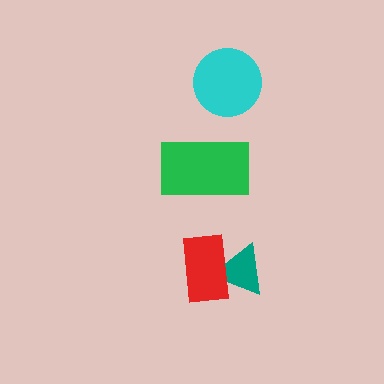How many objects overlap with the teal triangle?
1 object overlaps with the teal triangle.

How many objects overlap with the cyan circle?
0 objects overlap with the cyan circle.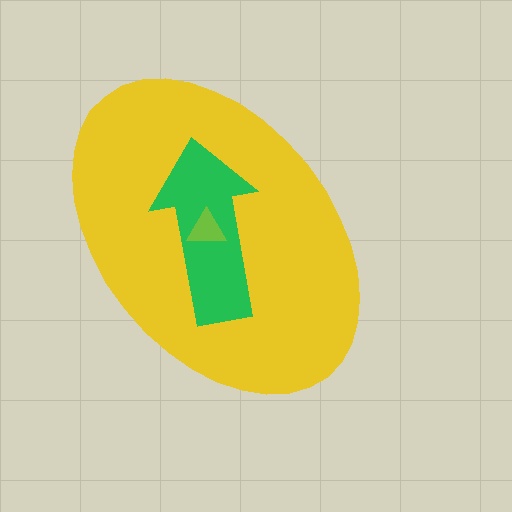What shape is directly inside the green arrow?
The lime triangle.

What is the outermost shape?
The yellow ellipse.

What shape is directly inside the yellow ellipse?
The green arrow.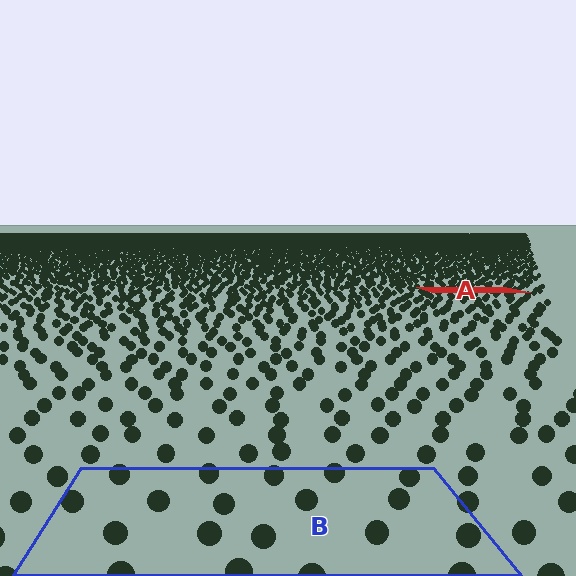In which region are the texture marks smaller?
The texture marks are smaller in region A, because it is farther away.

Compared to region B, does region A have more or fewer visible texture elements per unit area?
Region A has more texture elements per unit area — they are packed more densely because it is farther away.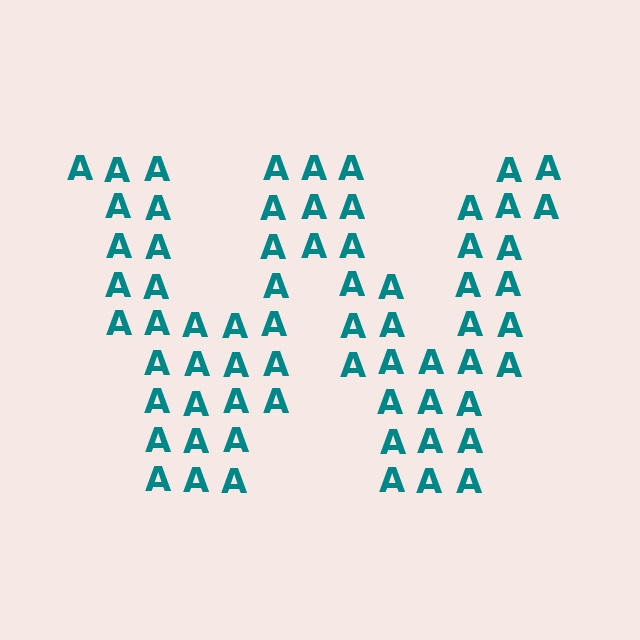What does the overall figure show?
The overall figure shows the letter W.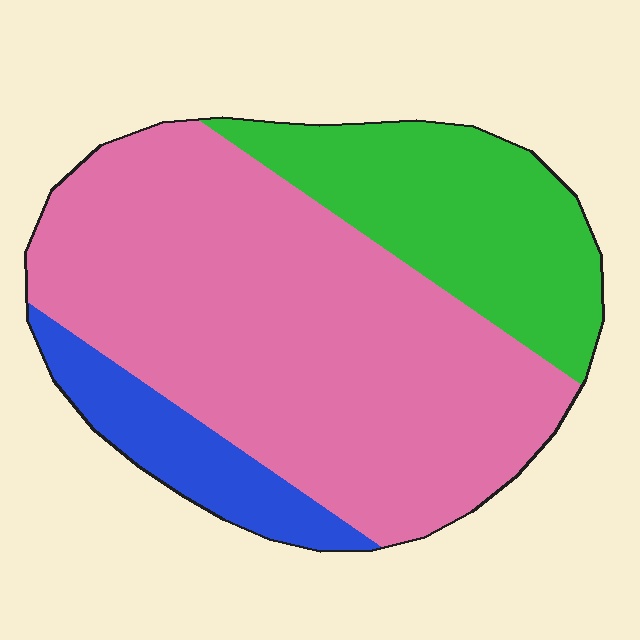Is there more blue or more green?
Green.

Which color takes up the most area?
Pink, at roughly 65%.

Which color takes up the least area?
Blue, at roughly 10%.